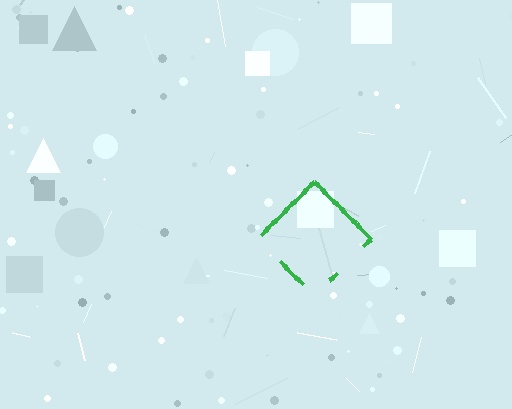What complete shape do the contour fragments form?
The contour fragments form a diamond.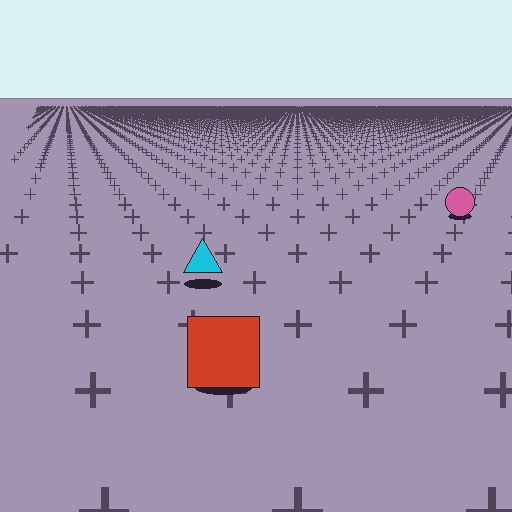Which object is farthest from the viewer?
The pink circle is farthest from the viewer. It appears smaller and the ground texture around it is denser.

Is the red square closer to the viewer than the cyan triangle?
Yes. The red square is closer — you can tell from the texture gradient: the ground texture is coarser near it.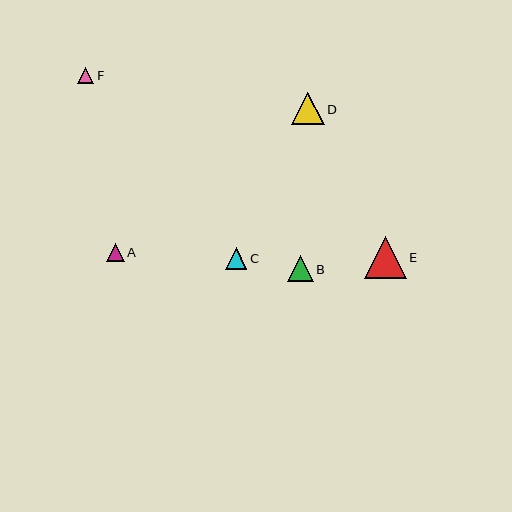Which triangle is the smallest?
Triangle F is the smallest with a size of approximately 16 pixels.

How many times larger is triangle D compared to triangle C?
Triangle D is approximately 1.5 times the size of triangle C.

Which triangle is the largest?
Triangle E is the largest with a size of approximately 42 pixels.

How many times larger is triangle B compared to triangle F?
Triangle B is approximately 1.6 times the size of triangle F.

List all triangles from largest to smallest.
From largest to smallest: E, D, B, C, A, F.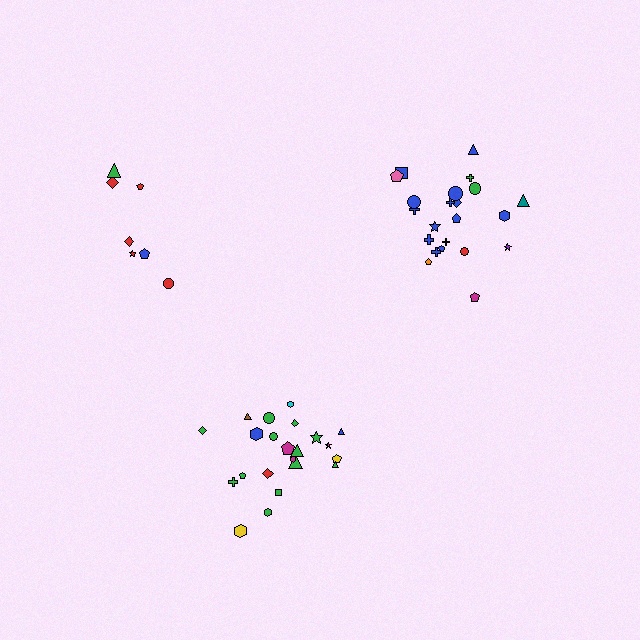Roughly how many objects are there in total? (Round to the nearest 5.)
Roughly 50 objects in total.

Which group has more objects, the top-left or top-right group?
The top-right group.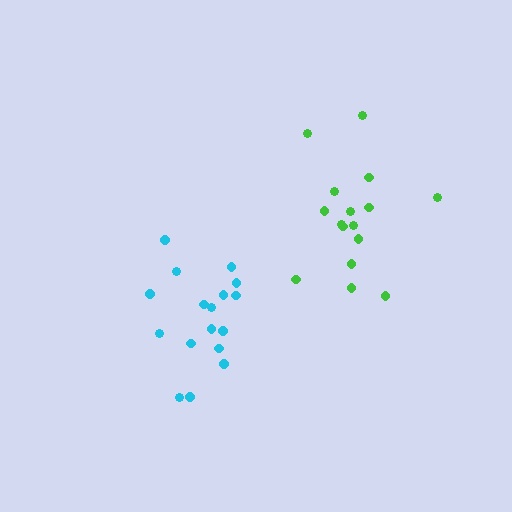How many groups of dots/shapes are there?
There are 2 groups.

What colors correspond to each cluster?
The clusters are colored: cyan, green.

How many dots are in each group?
Group 1: 17 dots, Group 2: 16 dots (33 total).